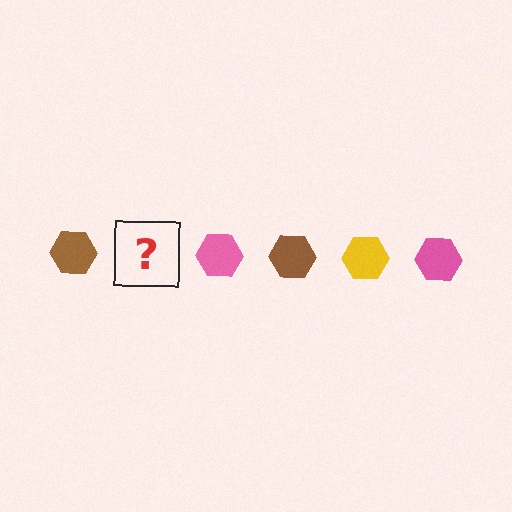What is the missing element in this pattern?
The missing element is a yellow hexagon.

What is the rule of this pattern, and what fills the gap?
The rule is that the pattern cycles through brown, yellow, pink hexagons. The gap should be filled with a yellow hexagon.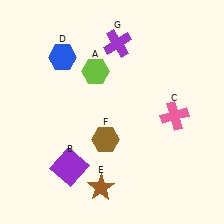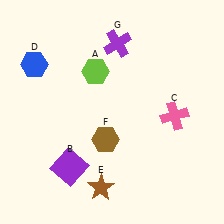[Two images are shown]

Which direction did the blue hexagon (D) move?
The blue hexagon (D) moved left.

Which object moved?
The blue hexagon (D) moved left.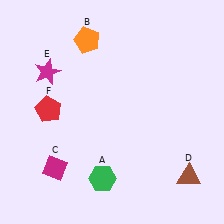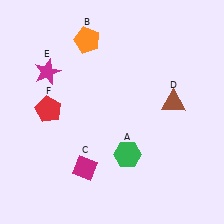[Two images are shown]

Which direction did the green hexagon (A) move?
The green hexagon (A) moved right.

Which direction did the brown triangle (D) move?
The brown triangle (D) moved up.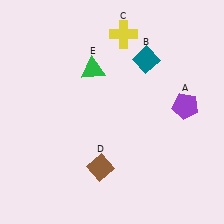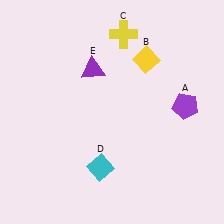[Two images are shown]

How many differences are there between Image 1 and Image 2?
There are 3 differences between the two images.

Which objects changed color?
B changed from teal to yellow. D changed from brown to cyan. E changed from green to purple.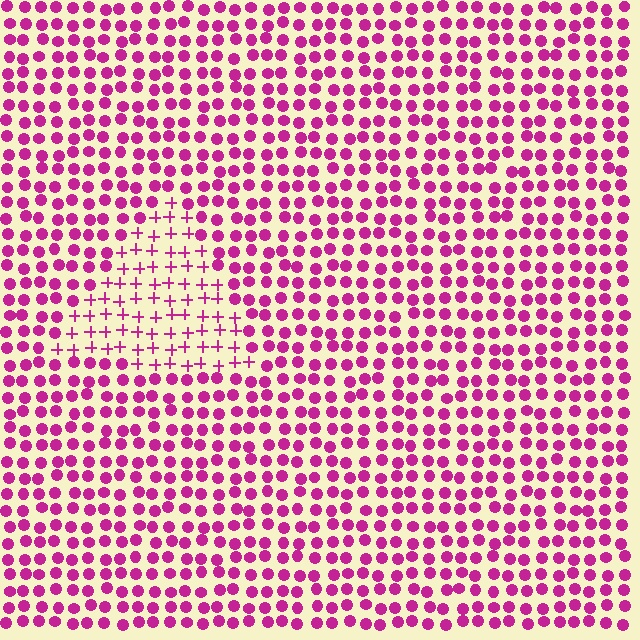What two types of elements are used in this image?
The image uses plus signs inside the triangle region and circles outside it.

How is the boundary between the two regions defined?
The boundary is defined by a change in element shape: plus signs inside vs. circles outside. All elements share the same color and spacing.